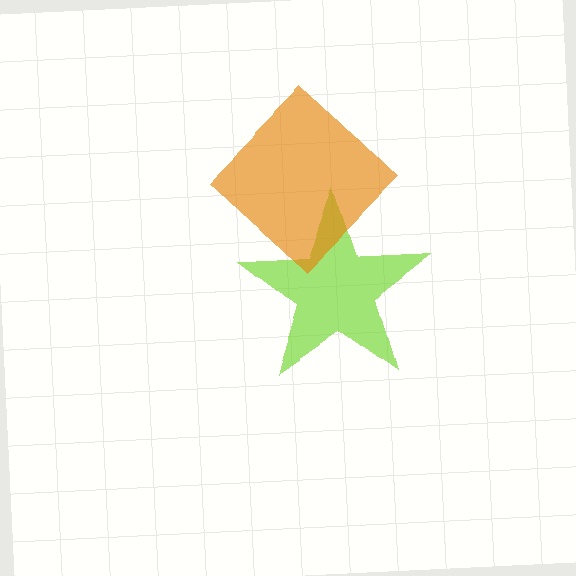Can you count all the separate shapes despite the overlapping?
Yes, there are 2 separate shapes.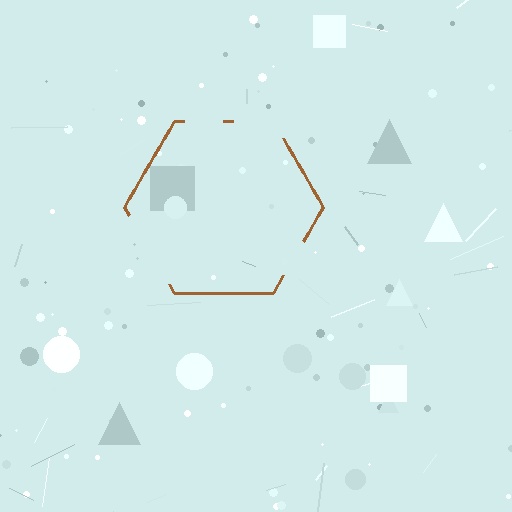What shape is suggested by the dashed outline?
The dashed outline suggests a hexagon.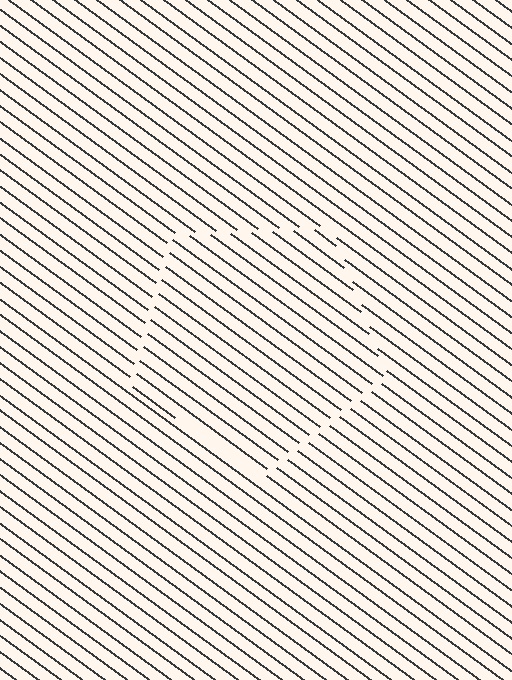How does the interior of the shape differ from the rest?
The interior of the shape contains the same grating, shifted by half a period — the contour is defined by the phase discontinuity where line-ends from the inner and outer gratings abut.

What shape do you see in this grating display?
An illusory pentagon. The interior of the shape contains the same grating, shifted by half a period — the contour is defined by the phase discontinuity where line-ends from the inner and outer gratings abut.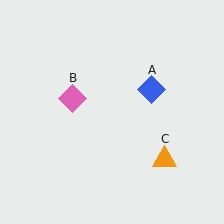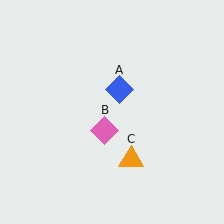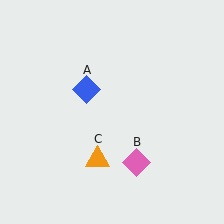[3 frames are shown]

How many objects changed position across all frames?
3 objects changed position: blue diamond (object A), pink diamond (object B), orange triangle (object C).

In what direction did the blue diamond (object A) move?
The blue diamond (object A) moved left.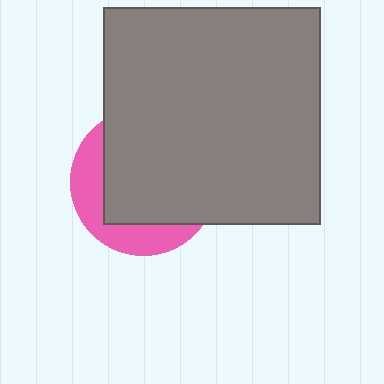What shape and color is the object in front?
The object in front is a gray square.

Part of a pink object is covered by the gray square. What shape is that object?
It is a circle.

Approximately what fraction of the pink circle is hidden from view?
Roughly 69% of the pink circle is hidden behind the gray square.